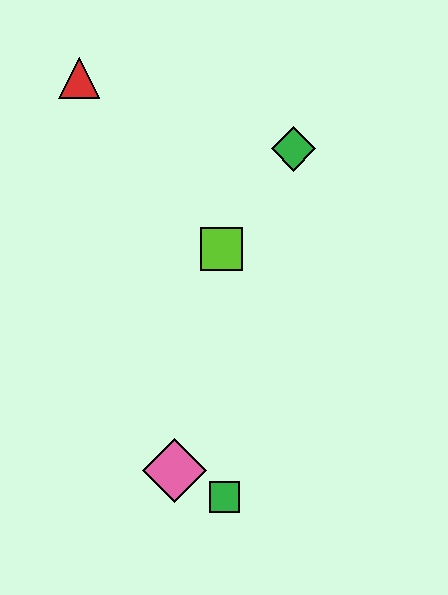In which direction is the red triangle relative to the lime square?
The red triangle is above the lime square.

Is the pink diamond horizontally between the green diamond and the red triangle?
Yes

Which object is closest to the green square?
The pink diamond is closest to the green square.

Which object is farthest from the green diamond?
The green square is farthest from the green diamond.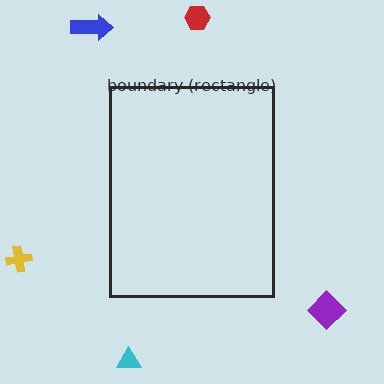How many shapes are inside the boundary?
0 inside, 5 outside.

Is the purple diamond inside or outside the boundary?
Outside.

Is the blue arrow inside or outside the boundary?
Outside.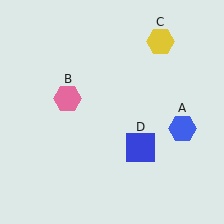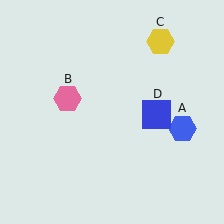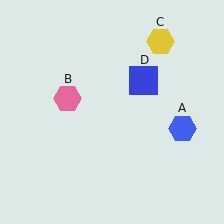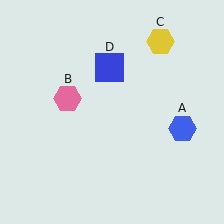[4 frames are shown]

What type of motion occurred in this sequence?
The blue square (object D) rotated counterclockwise around the center of the scene.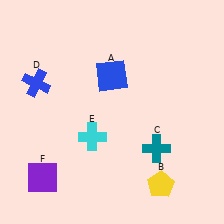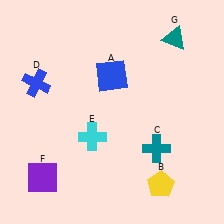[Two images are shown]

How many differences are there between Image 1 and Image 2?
There is 1 difference between the two images.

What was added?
A teal triangle (G) was added in Image 2.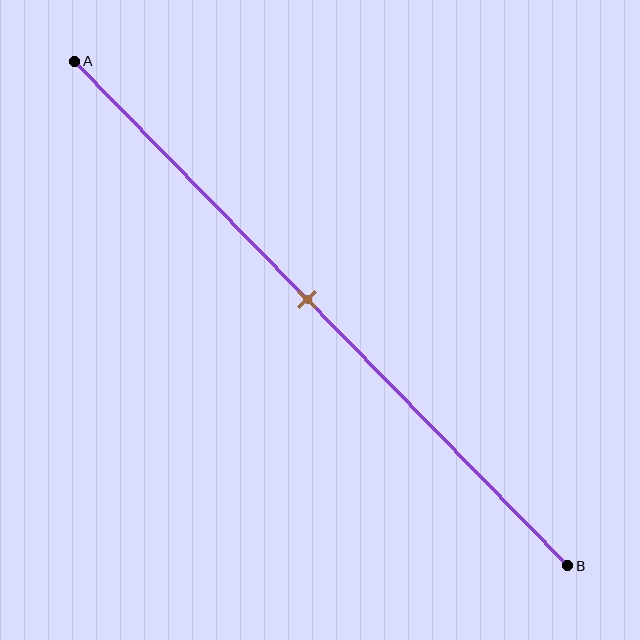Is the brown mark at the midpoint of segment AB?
Yes, the mark is approximately at the midpoint.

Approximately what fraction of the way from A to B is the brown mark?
The brown mark is approximately 45% of the way from A to B.